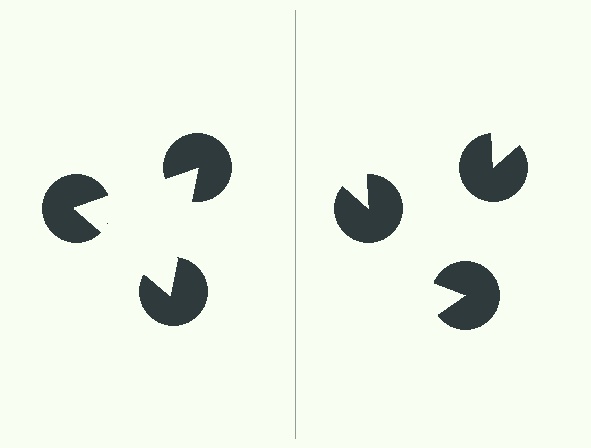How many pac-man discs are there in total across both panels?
6 — 3 on each side.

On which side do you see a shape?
An illusory triangle appears on the left side. On the right side the wedge cuts are rotated, so no coherent shape forms.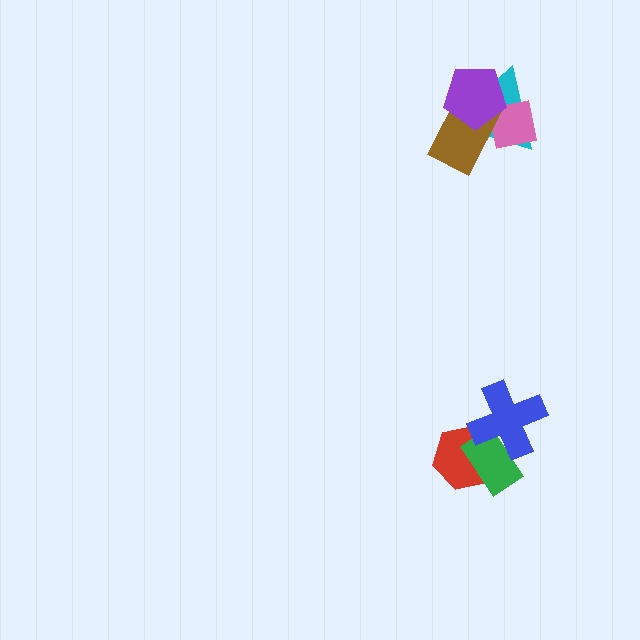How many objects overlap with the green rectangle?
2 objects overlap with the green rectangle.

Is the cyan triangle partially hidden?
Yes, it is partially covered by another shape.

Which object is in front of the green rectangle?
The blue cross is in front of the green rectangle.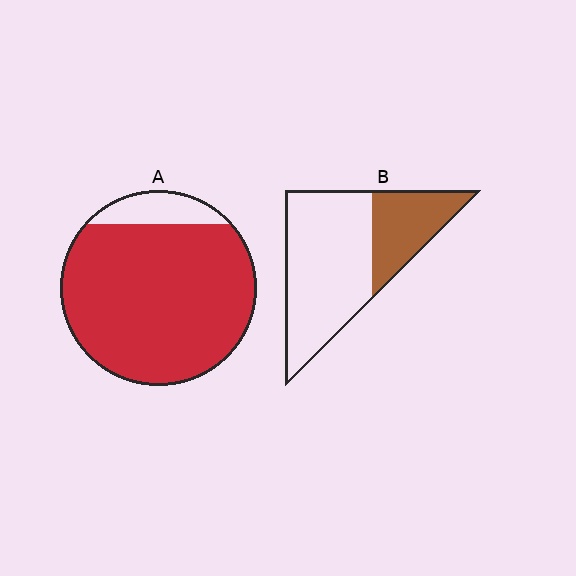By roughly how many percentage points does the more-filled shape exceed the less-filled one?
By roughly 55 percentage points (A over B).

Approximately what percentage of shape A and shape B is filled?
A is approximately 90% and B is approximately 30%.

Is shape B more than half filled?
No.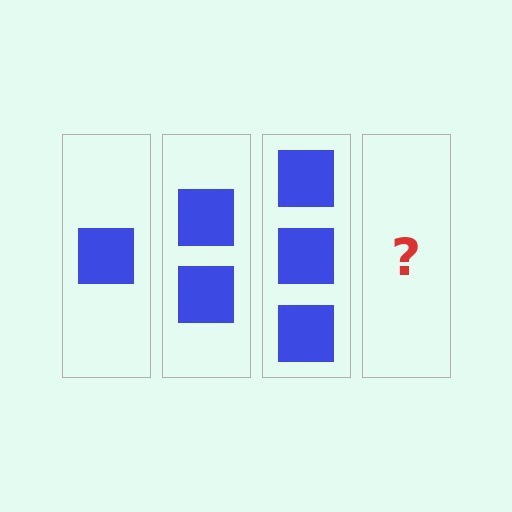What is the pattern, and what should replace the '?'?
The pattern is that each step adds one more square. The '?' should be 4 squares.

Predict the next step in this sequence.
The next step is 4 squares.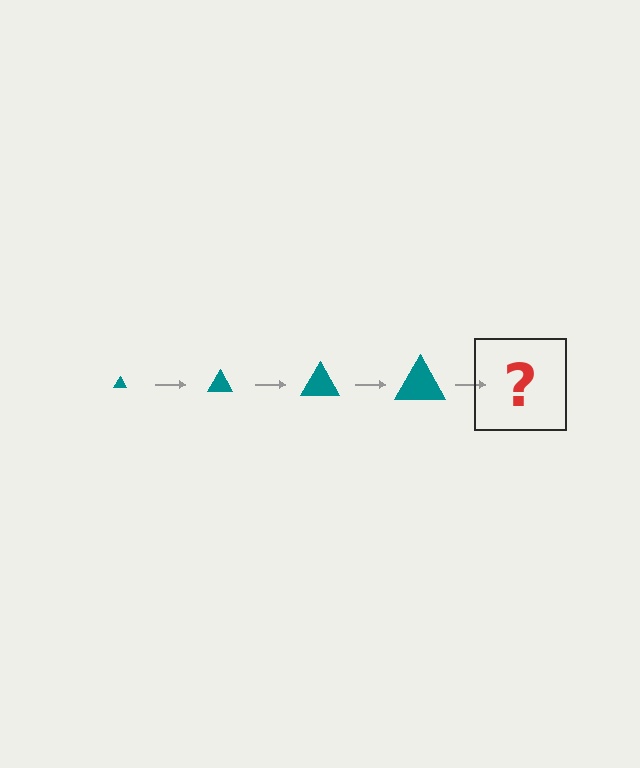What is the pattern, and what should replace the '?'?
The pattern is that the triangle gets progressively larger each step. The '?' should be a teal triangle, larger than the previous one.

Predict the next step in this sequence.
The next step is a teal triangle, larger than the previous one.